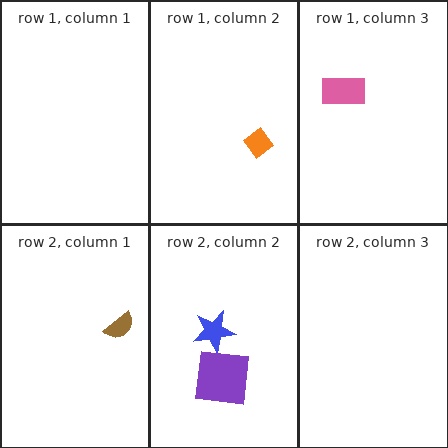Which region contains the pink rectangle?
The row 1, column 3 region.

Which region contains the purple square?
The row 2, column 2 region.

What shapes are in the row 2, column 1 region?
The brown semicircle.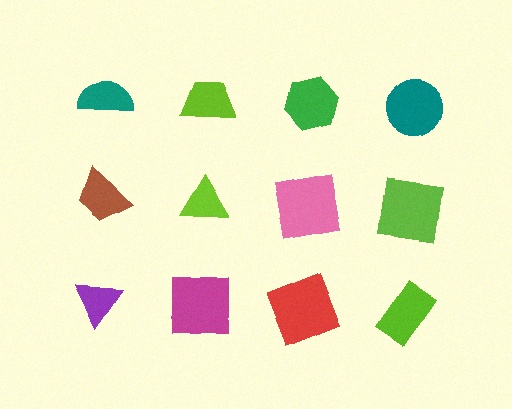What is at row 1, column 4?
A teal circle.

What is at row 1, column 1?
A teal semicircle.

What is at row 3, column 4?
A lime rectangle.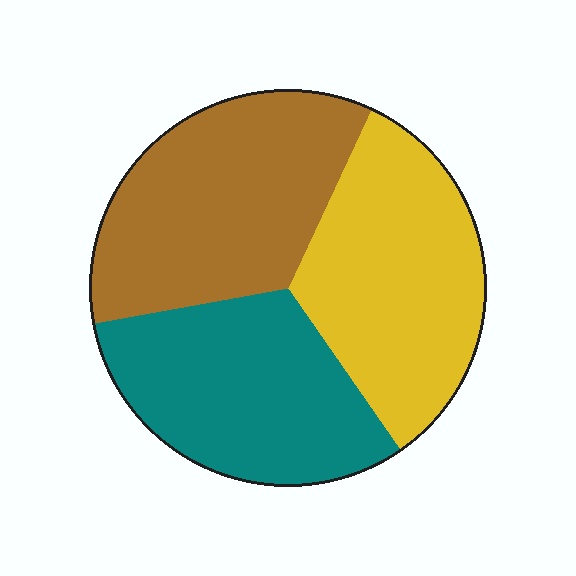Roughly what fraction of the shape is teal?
Teal covers around 30% of the shape.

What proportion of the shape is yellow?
Yellow covers around 35% of the shape.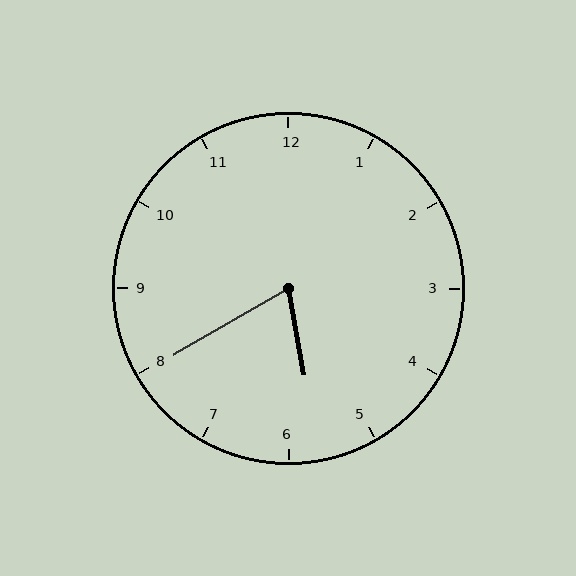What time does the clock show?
5:40.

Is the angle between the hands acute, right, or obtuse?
It is acute.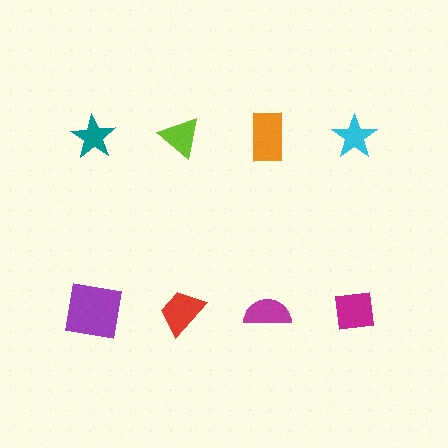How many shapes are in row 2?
4 shapes.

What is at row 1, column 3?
An orange rectangle.